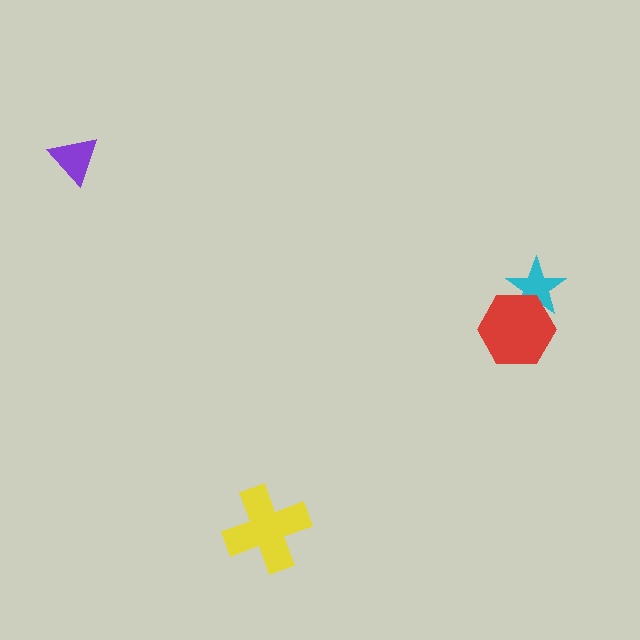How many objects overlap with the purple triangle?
0 objects overlap with the purple triangle.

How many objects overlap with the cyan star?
1 object overlaps with the cyan star.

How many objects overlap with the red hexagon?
1 object overlaps with the red hexagon.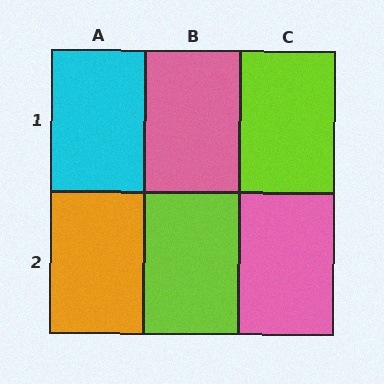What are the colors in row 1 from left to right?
Cyan, pink, lime.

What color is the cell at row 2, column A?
Orange.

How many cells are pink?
2 cells are pink.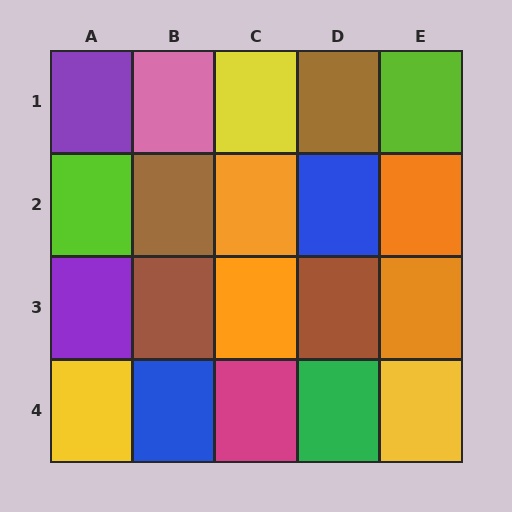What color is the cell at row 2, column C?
Orange.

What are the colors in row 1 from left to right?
Purple, pink, yellow, brown, lime.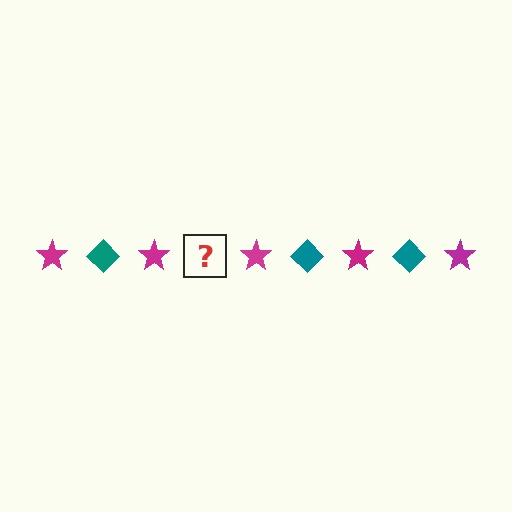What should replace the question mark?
The question mark should be replaced with a teal diamond.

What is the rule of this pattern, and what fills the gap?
The rule is that the pattern alternates between magenta star and teal diamond. The gap should be filled with a teal diamond.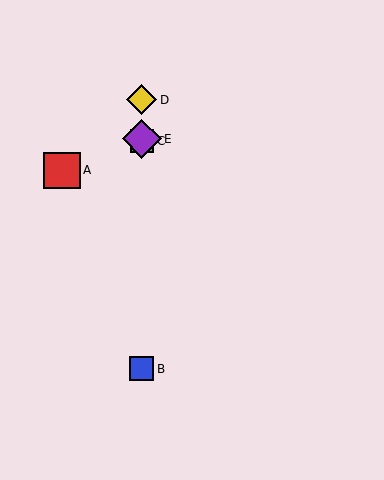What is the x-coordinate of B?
Object B is at x≈142.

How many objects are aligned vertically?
4 objects (B, C, D, E) are aligned vertically.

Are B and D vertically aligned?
Yes, both are at x≈142.